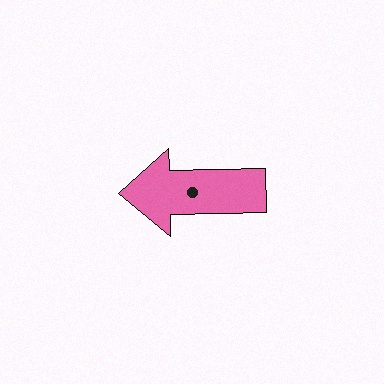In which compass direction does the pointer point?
West.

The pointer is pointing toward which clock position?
Roughly 9 o'clock.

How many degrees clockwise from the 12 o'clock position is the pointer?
Approximately 269 degrees.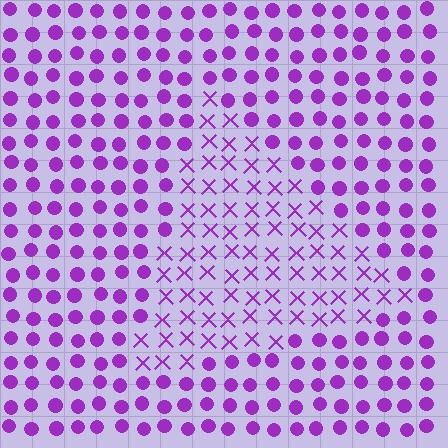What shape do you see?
I see a triangle.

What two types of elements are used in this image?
The image uses X marks inside the triangle region and circles outside it.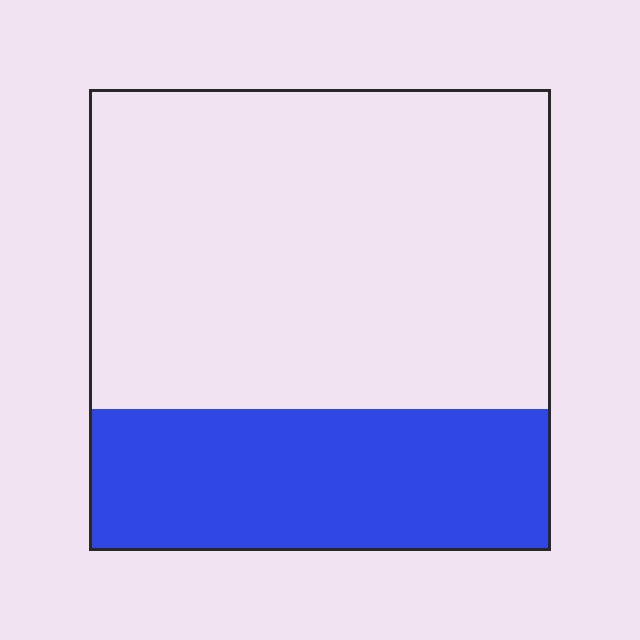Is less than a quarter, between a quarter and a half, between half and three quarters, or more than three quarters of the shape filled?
Between a quarter and a half.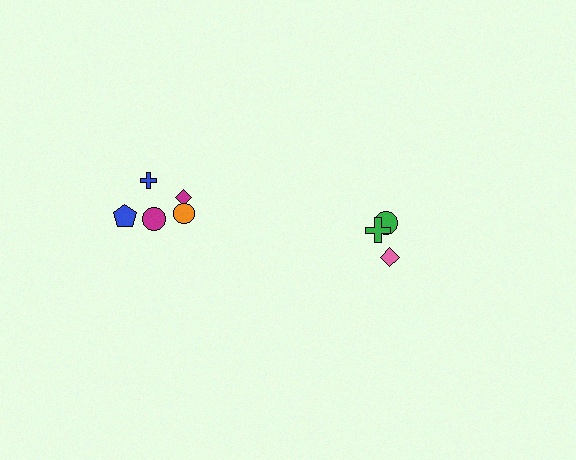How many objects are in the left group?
There are 5 objects.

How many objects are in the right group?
There are 3 objects.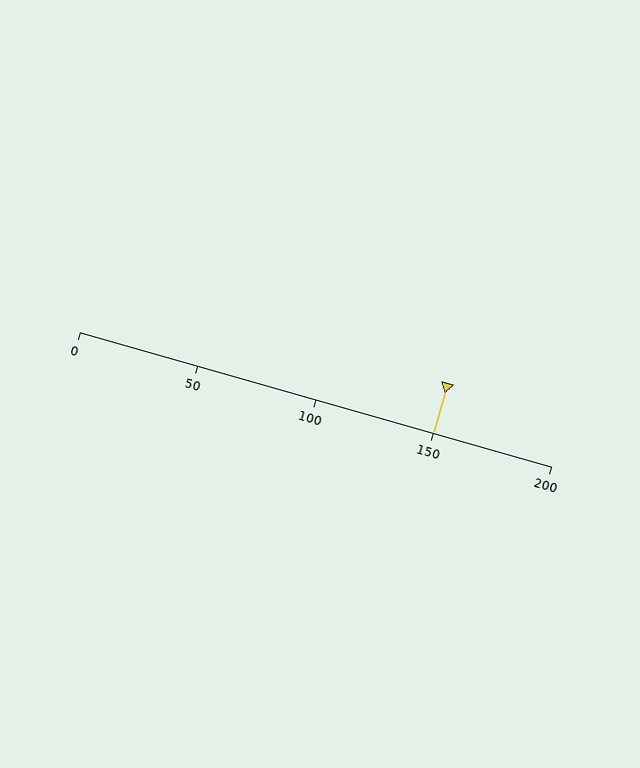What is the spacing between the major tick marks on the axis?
The major ticks are spaced 50 apart.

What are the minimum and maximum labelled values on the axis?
The axis runs from 0 to 200.